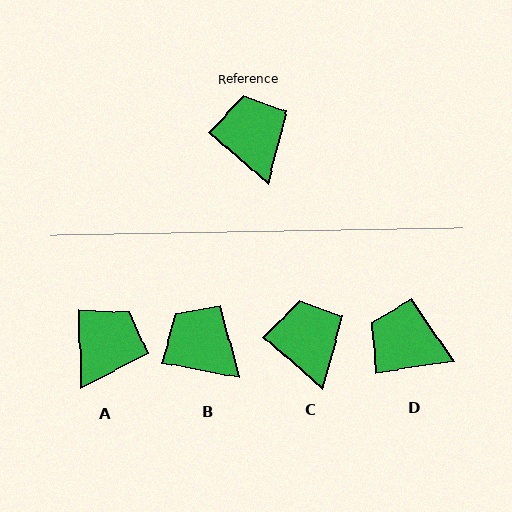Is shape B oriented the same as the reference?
No, it is off by about 30 degrees.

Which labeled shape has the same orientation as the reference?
C.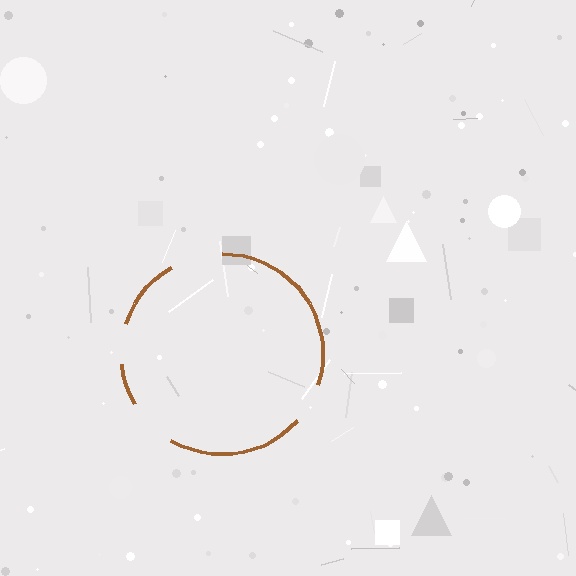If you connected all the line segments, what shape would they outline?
They would outline a circle.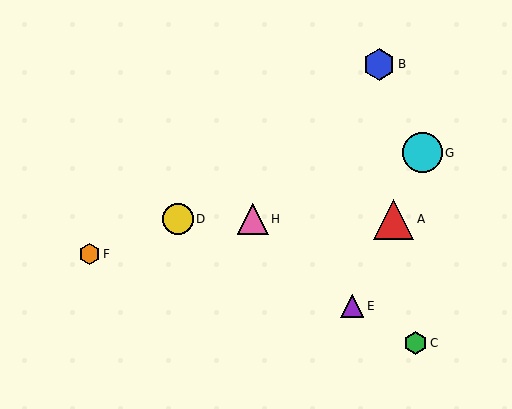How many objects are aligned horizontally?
3 objects (A, D, H) are aligned horizontally.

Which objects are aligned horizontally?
Objects A, D, H are aligned horizontally.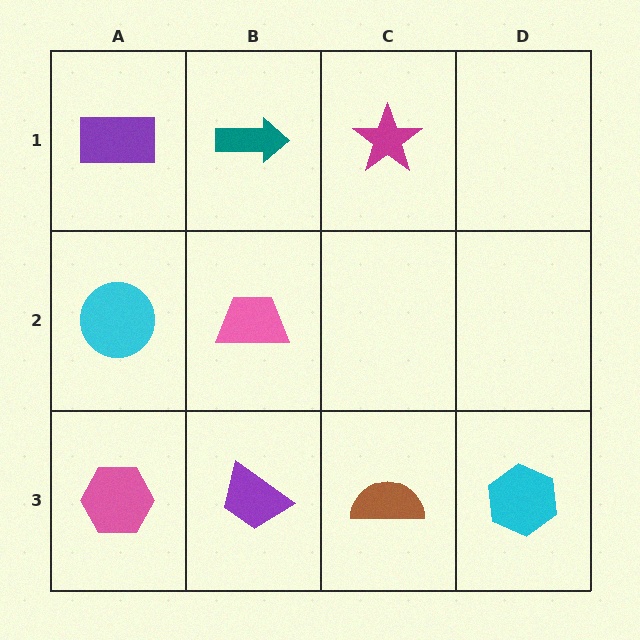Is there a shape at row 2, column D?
No, that cell is empty.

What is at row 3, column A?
A pink hexagon.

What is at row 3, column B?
A purple trapezoid.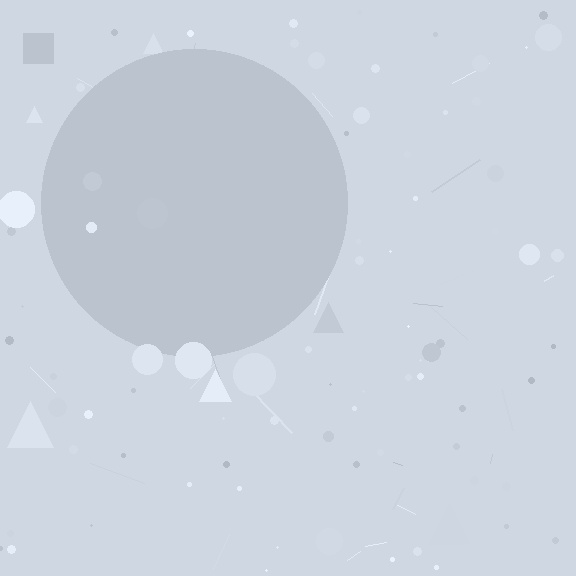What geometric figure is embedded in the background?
A circle is embedded in the background.